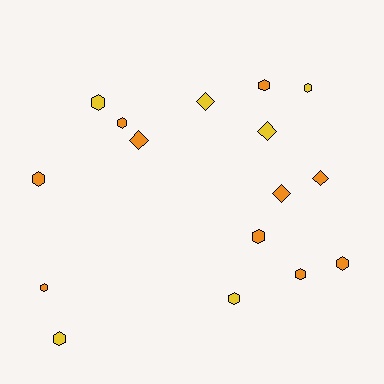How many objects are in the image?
There are 16 objects.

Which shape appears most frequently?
Hexagon, with 11 objects.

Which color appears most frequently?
Orange, with 10 objects.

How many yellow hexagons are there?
There are 4 yellow hexagons.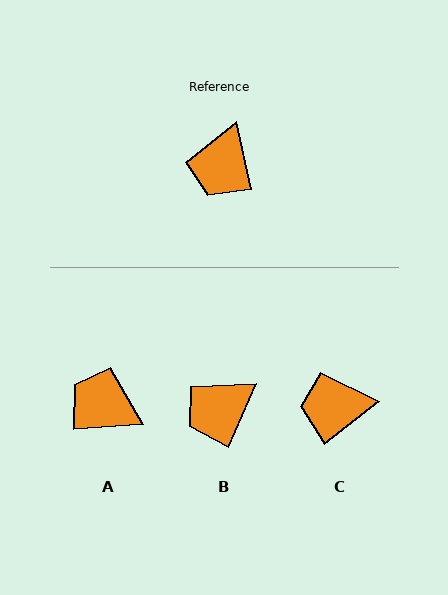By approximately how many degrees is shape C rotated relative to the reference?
Approximately 65 degrees clockwise.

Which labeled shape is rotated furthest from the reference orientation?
A, about 99 degrees away.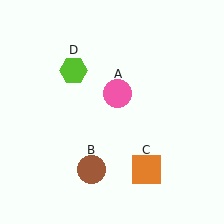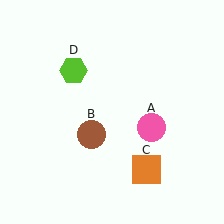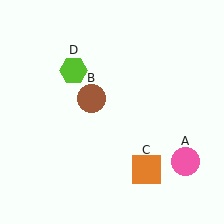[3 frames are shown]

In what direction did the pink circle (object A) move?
The pink circle (object A) moved down and to the right.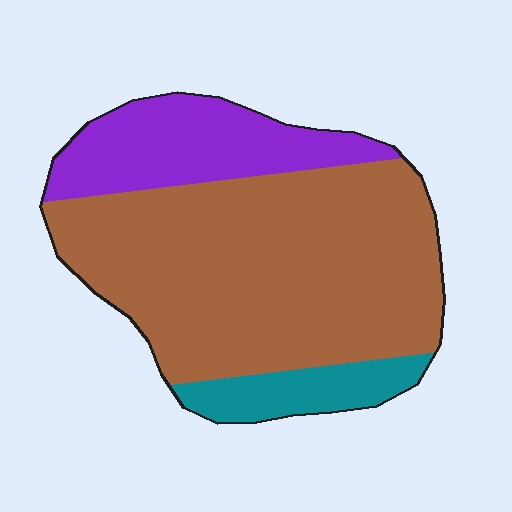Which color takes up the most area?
Brown, at roughly 65%.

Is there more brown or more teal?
Brown.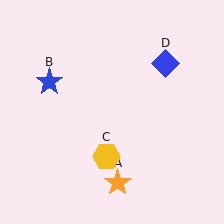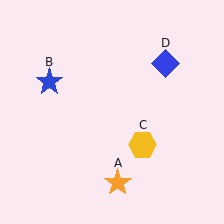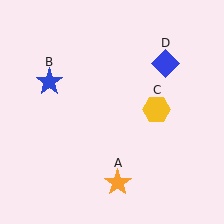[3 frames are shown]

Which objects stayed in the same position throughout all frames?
Orange star (object A) and blue star (object B) and blue diamond (object D) remained stationary.